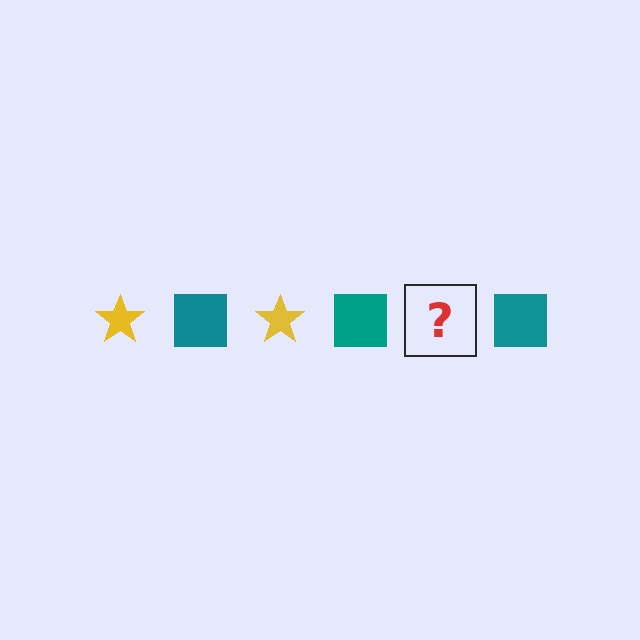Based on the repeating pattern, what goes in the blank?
The blank should be a yellow star.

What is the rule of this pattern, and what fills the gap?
The rule is that the pattern alternates between yellow star and teal square. The gap should be filled with a yellow star.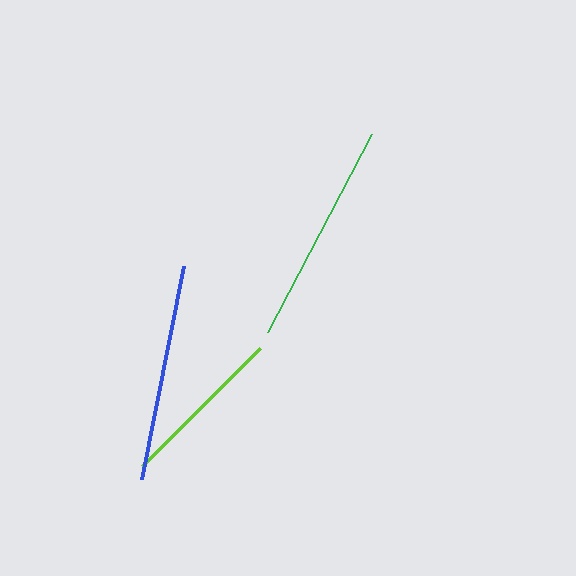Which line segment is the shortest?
The lime line is the shortest at approximately 167 pixels.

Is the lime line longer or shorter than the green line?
The green line is longer than the lime line.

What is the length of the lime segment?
The lime segment is approximately 167 pixels long.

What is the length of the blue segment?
The blue segment is approximately 218 pixels long.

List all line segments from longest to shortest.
From longest to shortest: green, blue, lime.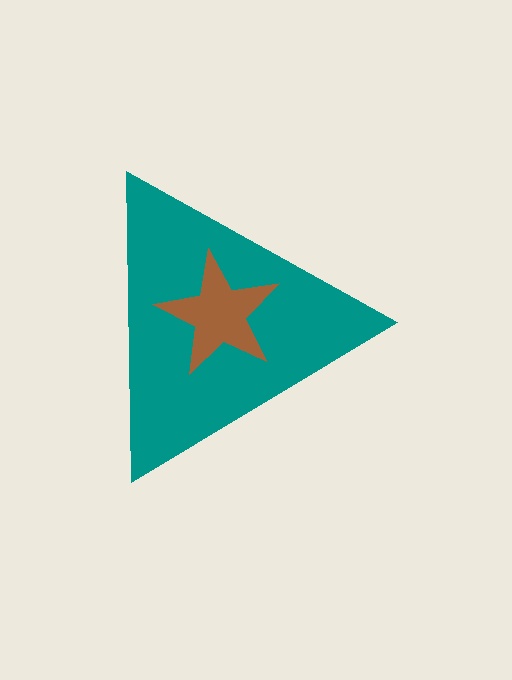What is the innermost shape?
The brown star.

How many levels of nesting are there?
2.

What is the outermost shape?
The teal triangle.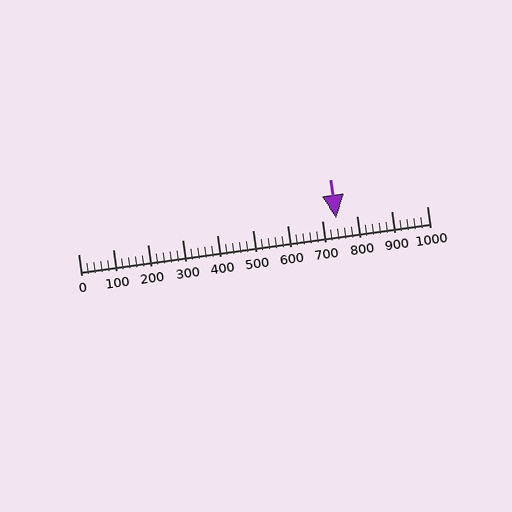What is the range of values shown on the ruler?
The ruler shows values from 0 to 1000.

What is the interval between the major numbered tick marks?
The major tick marks are spaced 100 units apart.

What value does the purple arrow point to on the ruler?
The purple arrow points to approximately 740.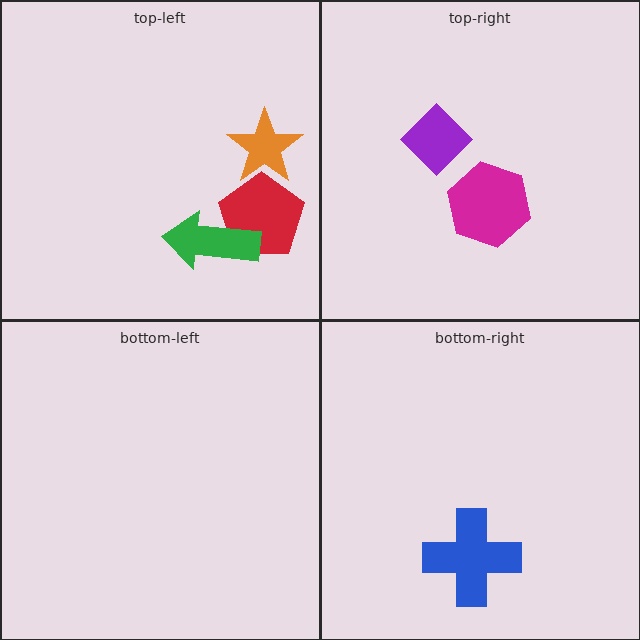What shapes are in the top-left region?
The orange star, the red pentagon, the green arrow.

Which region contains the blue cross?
The bottom-right region.